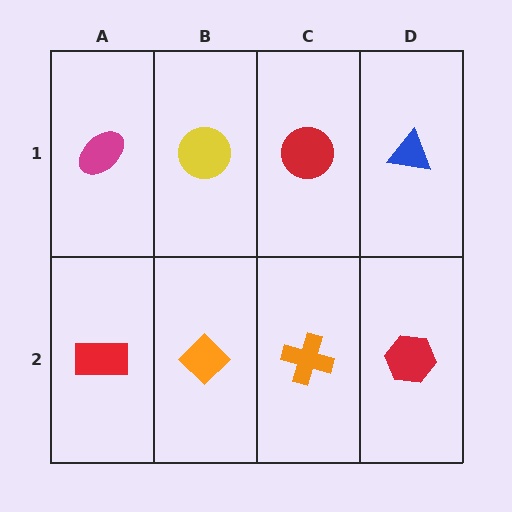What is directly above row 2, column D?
A blue triangle.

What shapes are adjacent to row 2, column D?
A blue triangle (row 1, column D), an orange cross (row 2, column C).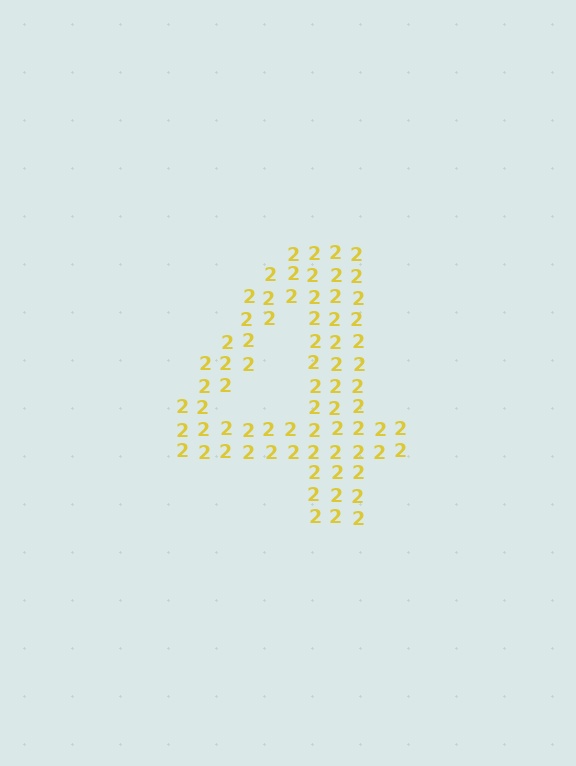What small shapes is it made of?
It is made of small digit 2's.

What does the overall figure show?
The overall figure shows the digit 4.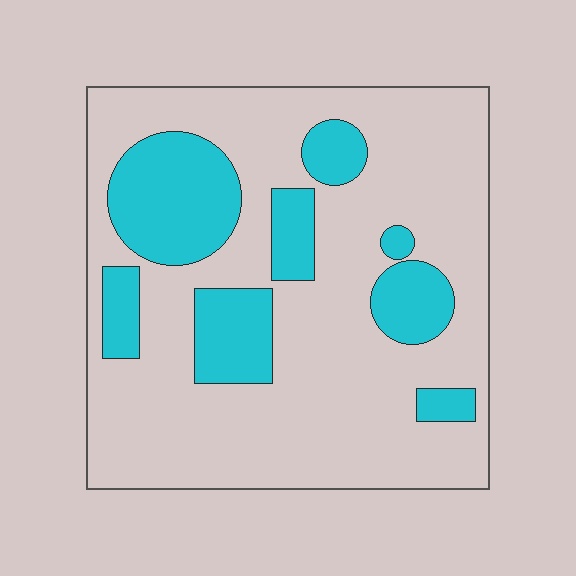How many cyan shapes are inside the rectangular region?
8.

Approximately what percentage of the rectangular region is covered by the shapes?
Approximately 25%.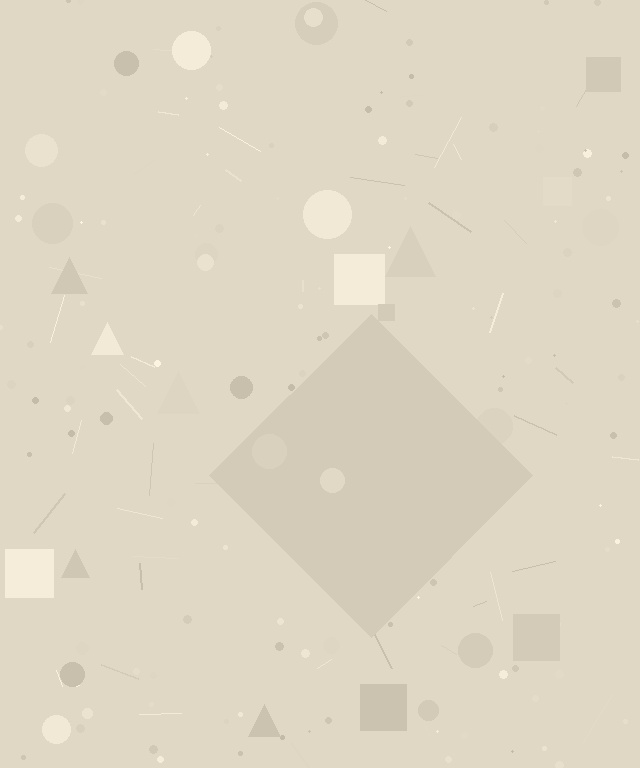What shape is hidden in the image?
A diamond is hidden in the image.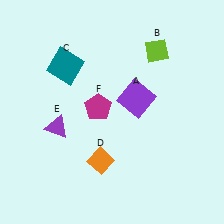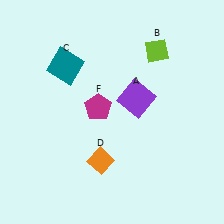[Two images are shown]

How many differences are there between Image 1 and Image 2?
There is 1 difference between the two images.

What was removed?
The purple triangle (E) was removed in Image 2.